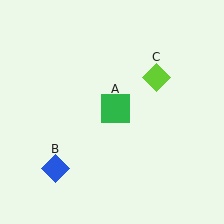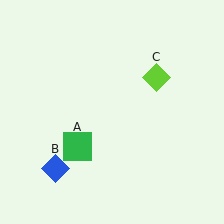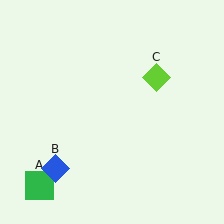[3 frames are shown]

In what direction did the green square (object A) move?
The green square (object A) moved down and to the left.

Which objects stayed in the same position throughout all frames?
Blue diamond (object B) and lime diamond (object C) remained stationary.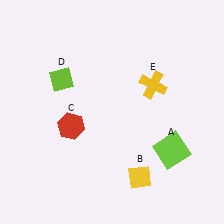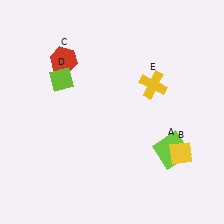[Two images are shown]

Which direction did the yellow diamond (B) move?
The yellow diamond (B) moved right.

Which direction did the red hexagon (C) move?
The red hexagon (C) moved up.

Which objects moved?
The objects that moved are: the yellow diamond (B), the red hexagon (C).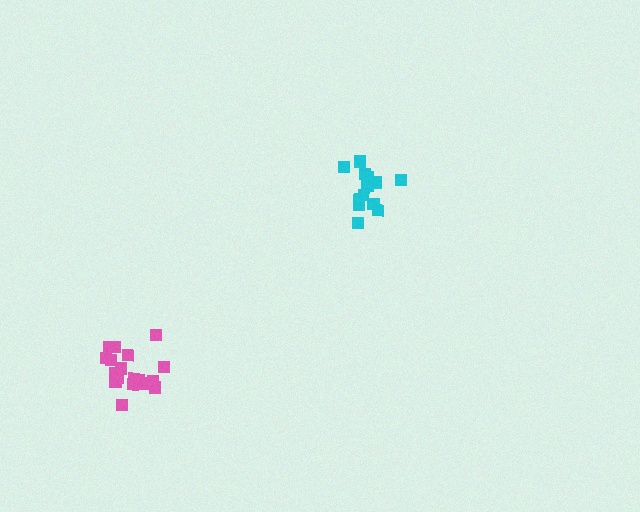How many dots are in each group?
Group 1: 14 dots, Group 2: 19 dots (33 total).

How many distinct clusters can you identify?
There are 2 distinct clusters.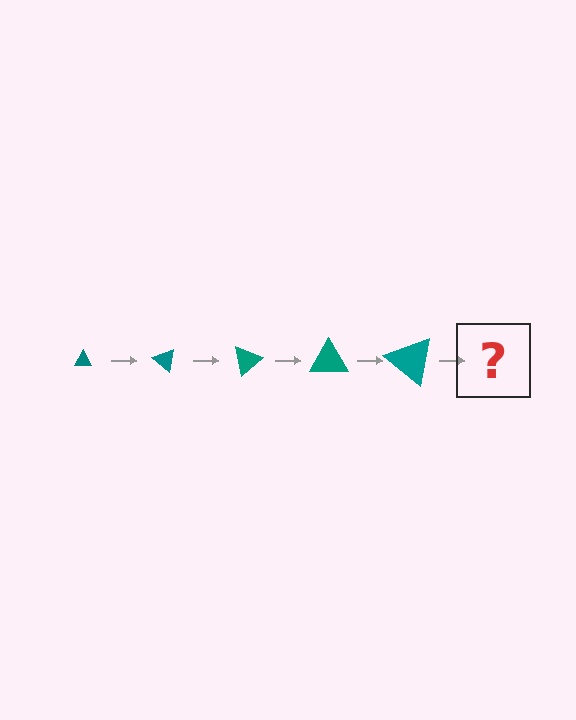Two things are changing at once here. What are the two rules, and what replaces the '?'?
The two rules are that the triangle grows larger each step and it rotates 40 degrees each step. The '?' should be a triangle, larger than the previous one and rotated 200 degrees from the start.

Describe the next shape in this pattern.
It should be a triangle, larger than the previous one and rotated 200 degrees from the start.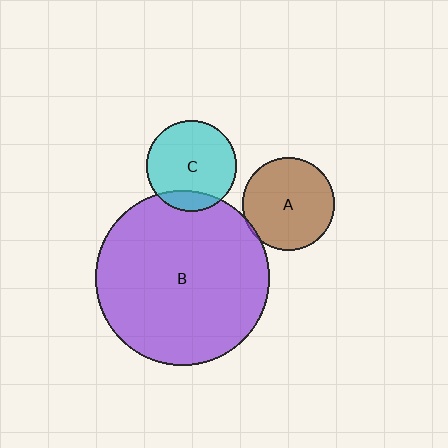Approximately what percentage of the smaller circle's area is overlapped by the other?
Approximately 5%.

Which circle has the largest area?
Circle B (purple).